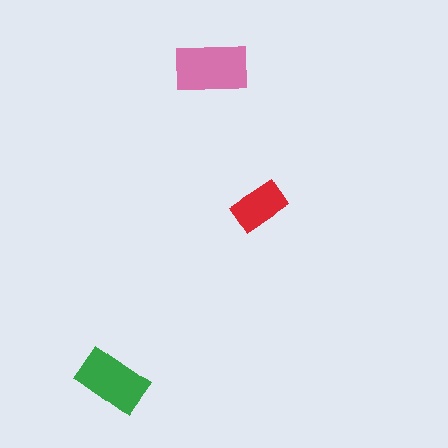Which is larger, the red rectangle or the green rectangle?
The green one.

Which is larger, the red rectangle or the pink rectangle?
The pink one.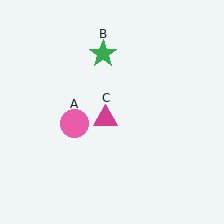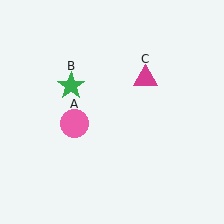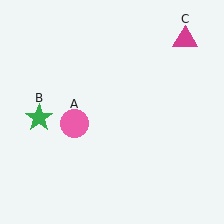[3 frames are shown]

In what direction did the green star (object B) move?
The green star (object B) moved down and to the left.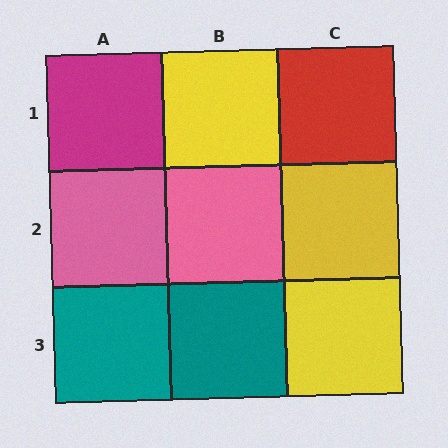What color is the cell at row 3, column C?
Yellow.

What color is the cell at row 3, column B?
Teal.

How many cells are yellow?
3 cells are yellow.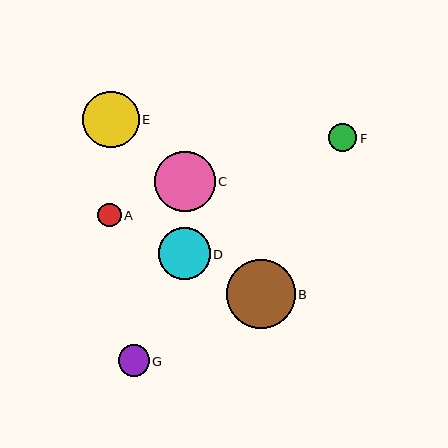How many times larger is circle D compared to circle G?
Circle D is approximately 1.7 times the size of circle G.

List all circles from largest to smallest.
From largest to smallest: B, C, E, D, G, F, A.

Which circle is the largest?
Circle B is the largest with a size of approximately 69 pixels.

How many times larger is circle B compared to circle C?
Circle B is approximately 1.1 times the size of circle C.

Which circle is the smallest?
Circle A is the smallest with a size of approximately 23 pixels.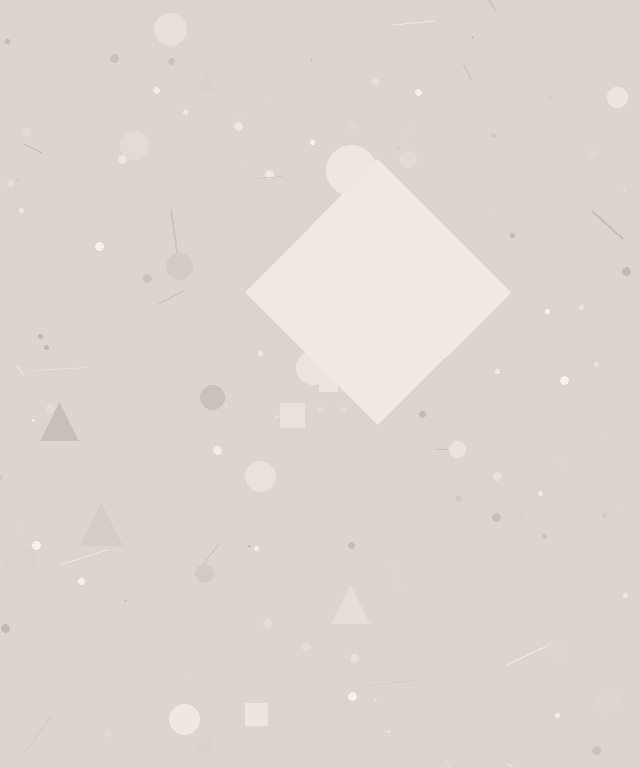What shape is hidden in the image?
A diamond is hidden in the image.